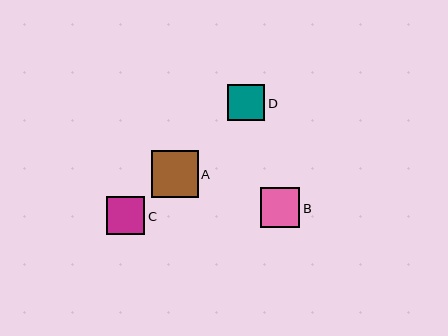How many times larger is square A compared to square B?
Square A is approximately 1.2 times the size of square B.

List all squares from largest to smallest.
From largest to smallest: A, B, C, D.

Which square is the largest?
Square A is the largest with a size of approximately 47 pixels.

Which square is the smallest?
Square D is the smallest with a size of approximately 37 pixels.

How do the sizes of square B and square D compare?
Square B and square D are approximately the same size.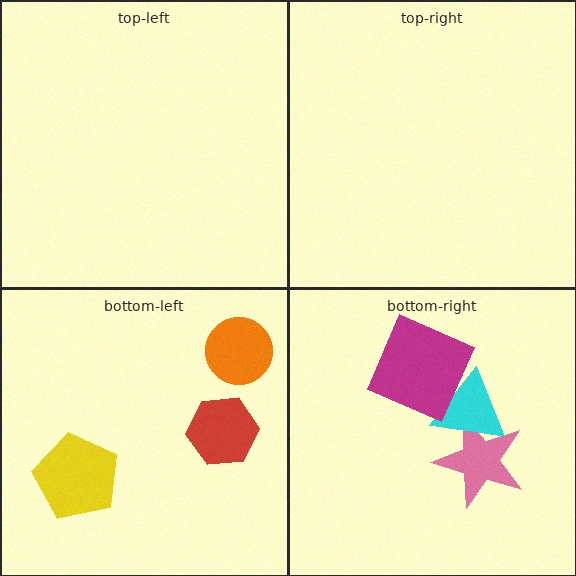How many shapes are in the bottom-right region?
3.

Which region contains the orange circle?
The bottom-left region.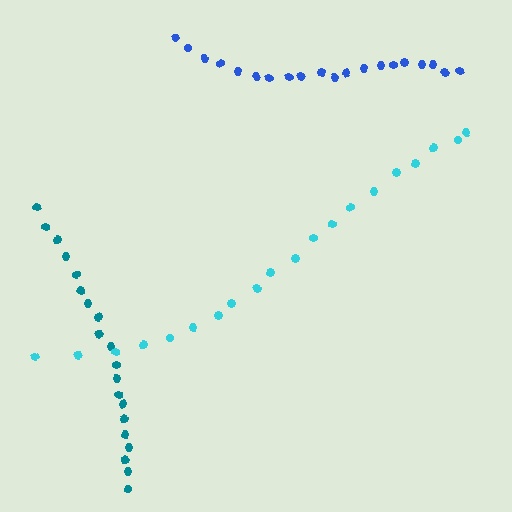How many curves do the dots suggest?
There are 3 distinct paths.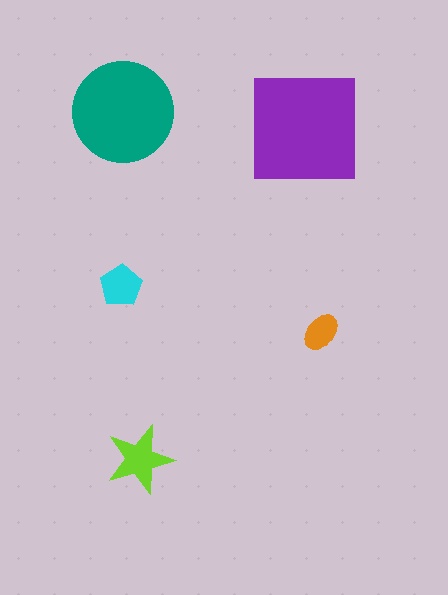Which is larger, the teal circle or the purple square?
The purple square.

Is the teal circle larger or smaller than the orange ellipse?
Larger.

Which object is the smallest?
The orange ellipse.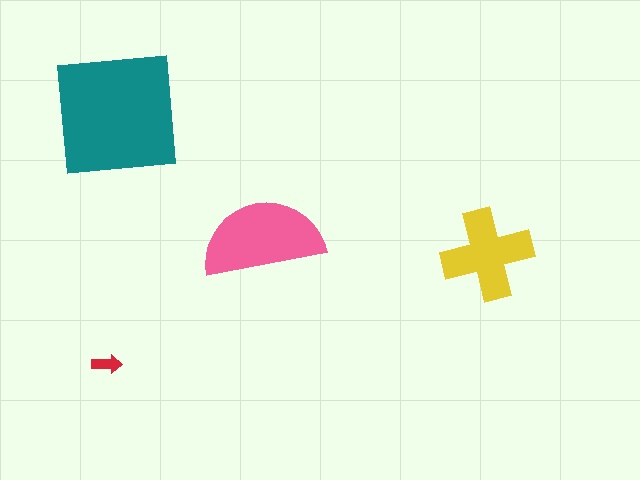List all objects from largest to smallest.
The teal square, the pink semicircle, the yellow cross, the red arrow.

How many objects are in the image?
There are 4 objects in the image.